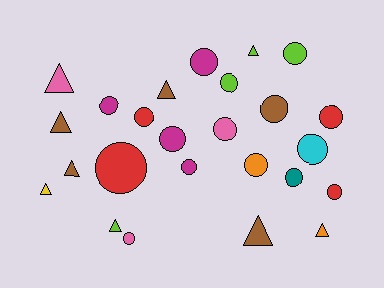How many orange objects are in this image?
There are 2 orange objects.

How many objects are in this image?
There are 25 objects.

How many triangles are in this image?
There are 9 triangles.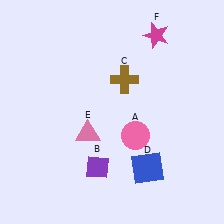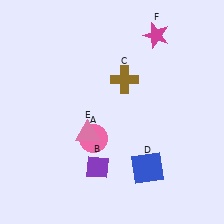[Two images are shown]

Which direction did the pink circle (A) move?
The pink circle (A) moved left.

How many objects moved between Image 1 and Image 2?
1 object moved between the two images.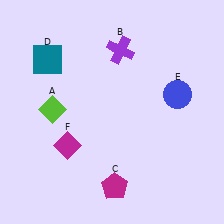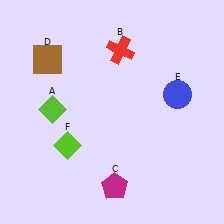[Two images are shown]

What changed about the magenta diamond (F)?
In Image 1, F is magenta. In Image 2, it changed to lime.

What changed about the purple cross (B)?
In Image 1, B is purple. In Image 2, it changed to red.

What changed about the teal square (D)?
In Image 1, D is teal. In Image 2, it changed to brown.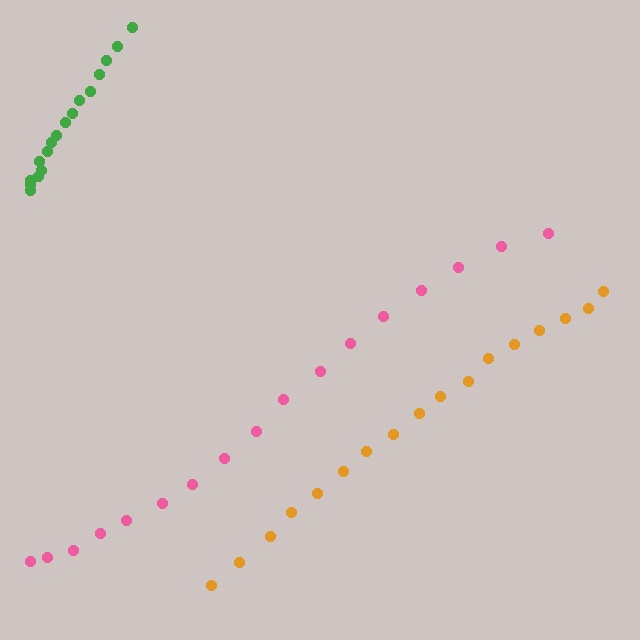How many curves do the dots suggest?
There are 3 distinct paths.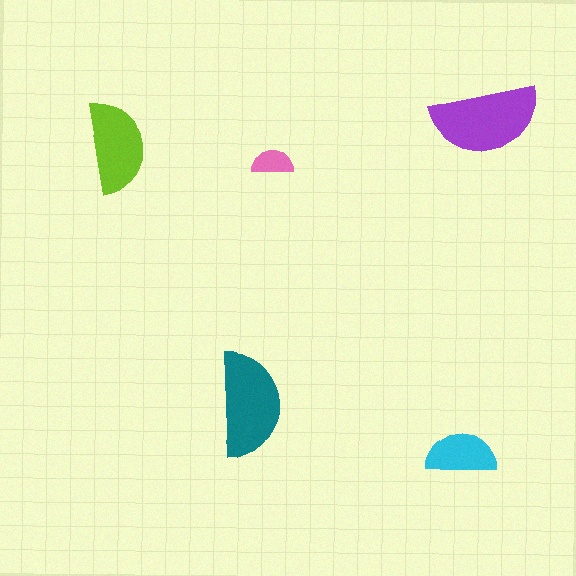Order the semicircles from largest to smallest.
the purple one, the teal one, the lime one, the cyan one, the pink one.